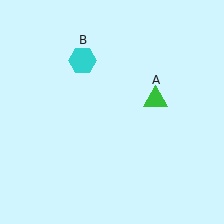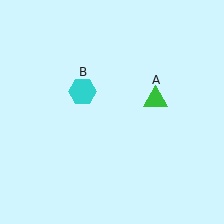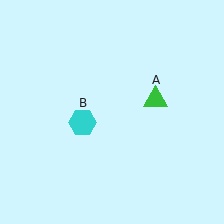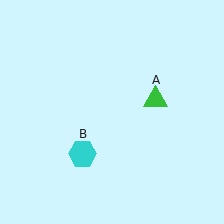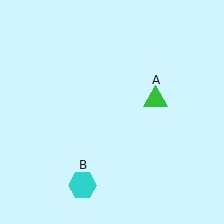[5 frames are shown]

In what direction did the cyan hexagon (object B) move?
The cyan hexagon (object B) moved down.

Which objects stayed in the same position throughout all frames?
Green triangle (object A) remained stationary.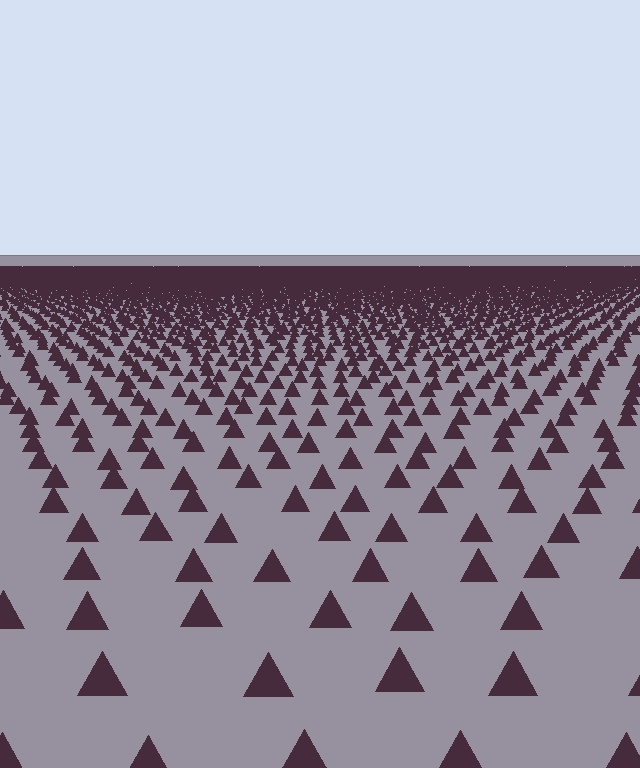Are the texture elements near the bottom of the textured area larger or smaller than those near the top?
Larger. Near the bottom, elements are closer to the viewer and appear at a bigger on-screen size.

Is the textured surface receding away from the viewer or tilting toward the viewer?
The surface is receding away from the viewer. Texture elements get smaller and denser toward the top.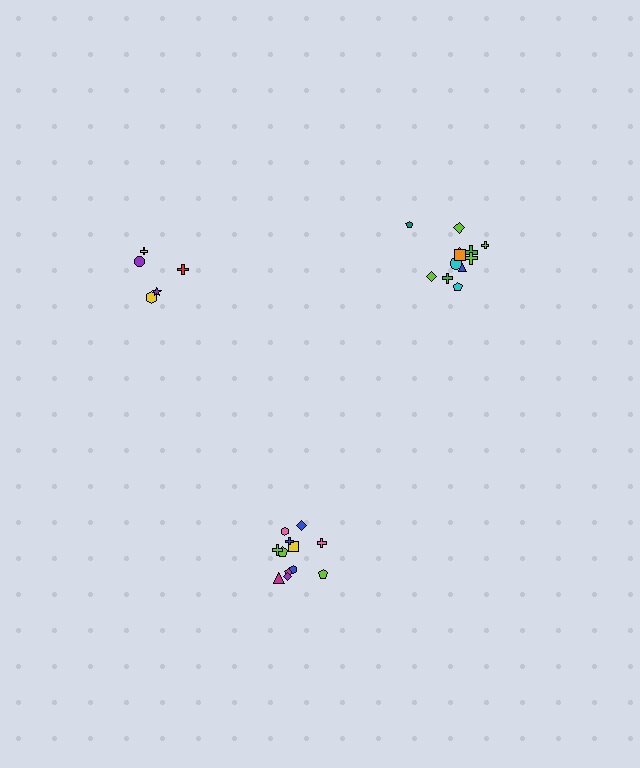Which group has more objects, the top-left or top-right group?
The top-right group.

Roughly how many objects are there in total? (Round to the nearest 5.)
Roughly 30 objects in total.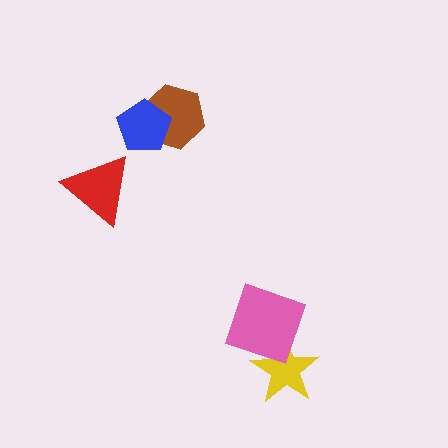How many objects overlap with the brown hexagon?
1 object overlaps with the brown hexagon.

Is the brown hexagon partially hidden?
Yes, it is partially covered by another shape.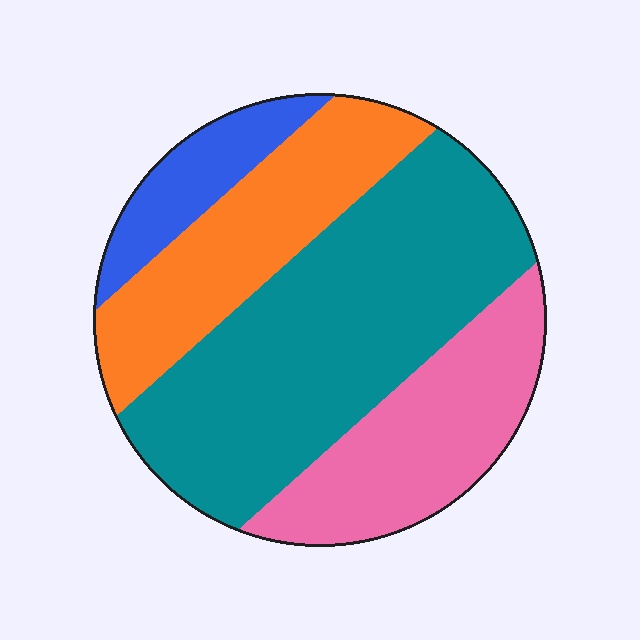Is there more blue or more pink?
Pink.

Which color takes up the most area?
Teal, at roughly 45%.